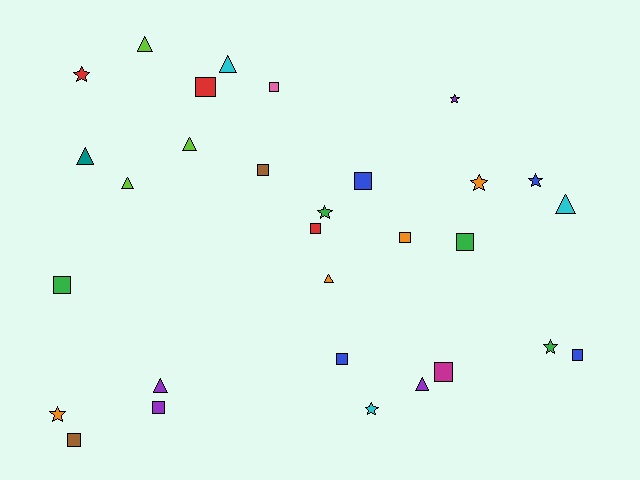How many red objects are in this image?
There are 3 red objects.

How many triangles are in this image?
There are 9 triangles.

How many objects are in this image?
There are 30 objects.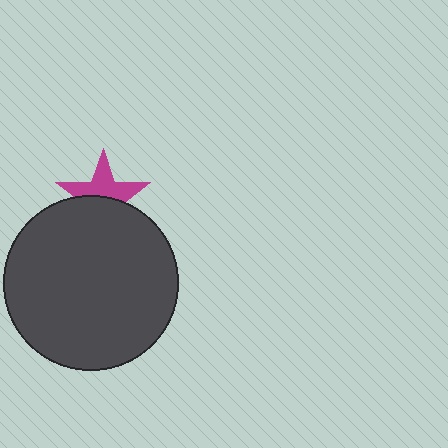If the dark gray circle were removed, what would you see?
You would see the complete magenta star.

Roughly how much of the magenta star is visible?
About half of it is visible (roughly 52%).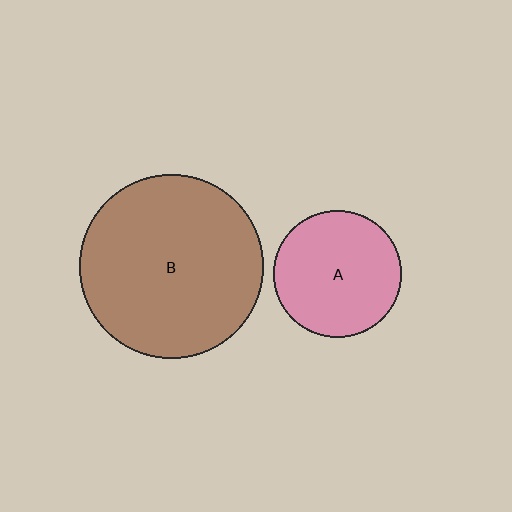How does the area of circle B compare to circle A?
Approximately 2.1 times.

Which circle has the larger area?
Circle B (brown).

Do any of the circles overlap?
No, none of the circles overlap.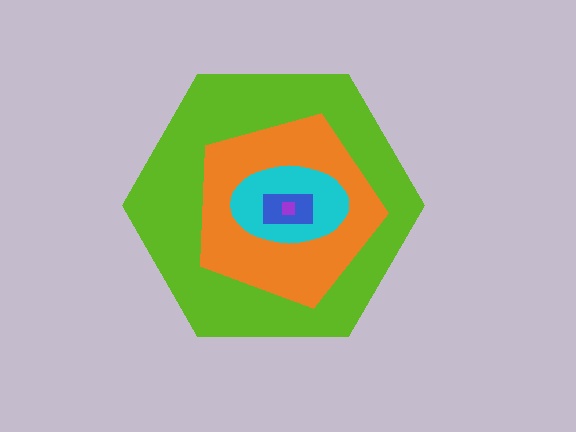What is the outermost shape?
The lime hexagon.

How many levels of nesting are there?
5.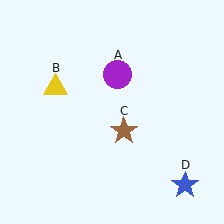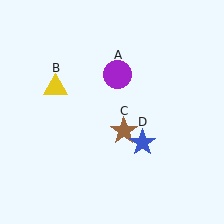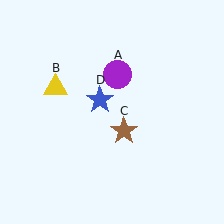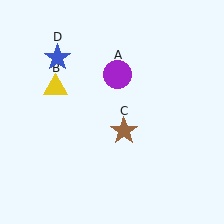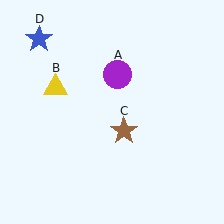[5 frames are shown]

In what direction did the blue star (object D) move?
The blue star (object D) moved up and to the left.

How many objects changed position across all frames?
1 object changed position: blue star (object D).